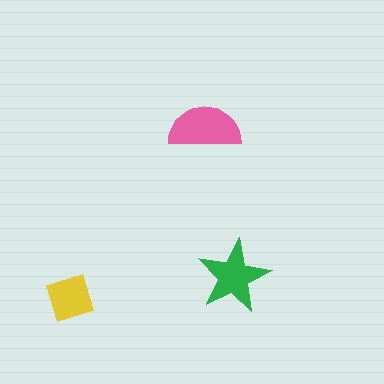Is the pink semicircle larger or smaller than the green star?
Larger.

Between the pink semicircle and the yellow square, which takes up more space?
The pink semicircle.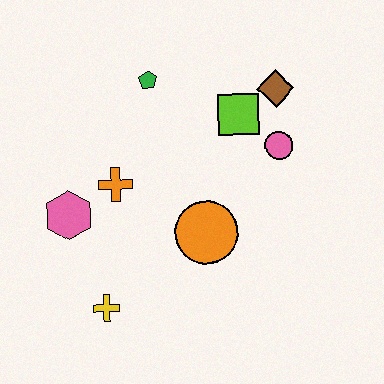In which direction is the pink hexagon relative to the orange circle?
The pink hexagon is to the left of the orange circle.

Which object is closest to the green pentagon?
The lime square is closest to the green pentagon.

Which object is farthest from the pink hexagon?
The brown diamond is farthest from the pink hexagon.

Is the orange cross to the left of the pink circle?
Yes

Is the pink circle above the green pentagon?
No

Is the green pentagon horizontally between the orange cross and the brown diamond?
Yes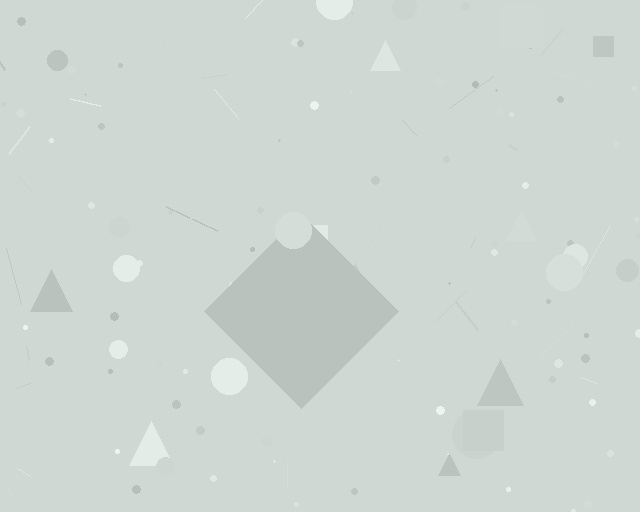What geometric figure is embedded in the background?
A diamond is embedded in the background.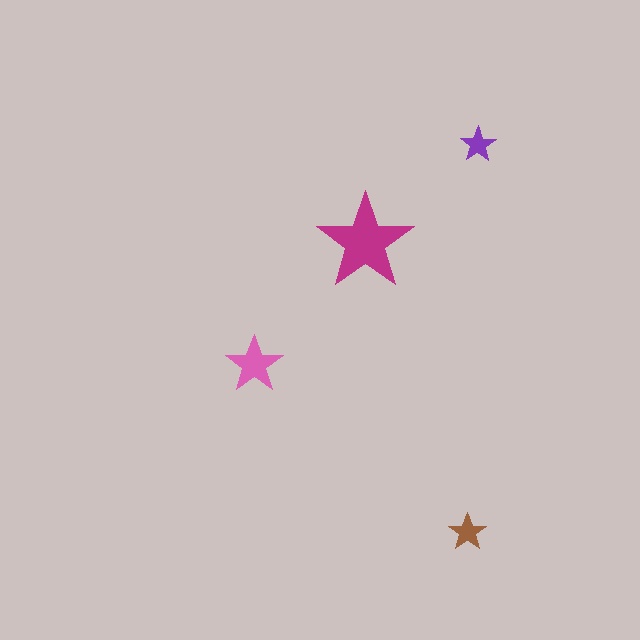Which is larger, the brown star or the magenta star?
The magenta one.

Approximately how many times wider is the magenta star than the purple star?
About 2.5 times wider.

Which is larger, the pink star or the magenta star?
The magenta one.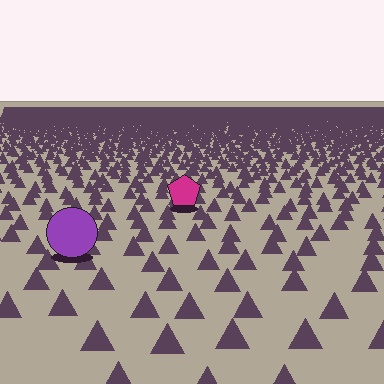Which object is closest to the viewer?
The purple circle is closest. The texture marks near it are larger and more spread out.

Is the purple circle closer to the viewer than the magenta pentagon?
Yes. The purple circle is closer — you can tell from the texture gradient: the ground texture is coarser near it.